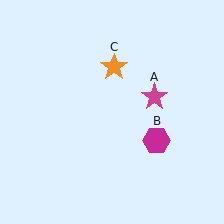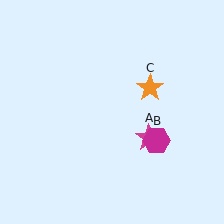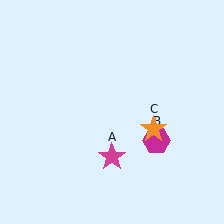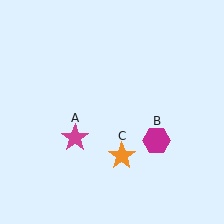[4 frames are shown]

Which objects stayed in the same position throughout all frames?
Magenta hexagon (object B) remained stationary.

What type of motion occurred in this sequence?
The magenta star (object A), orange star (object C) rotated clockwise around the center of the scene.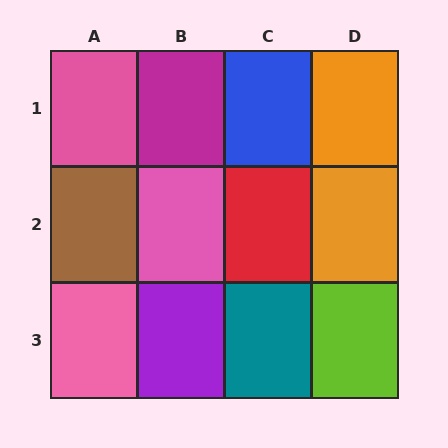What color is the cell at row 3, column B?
Purple.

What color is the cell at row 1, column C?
Blue.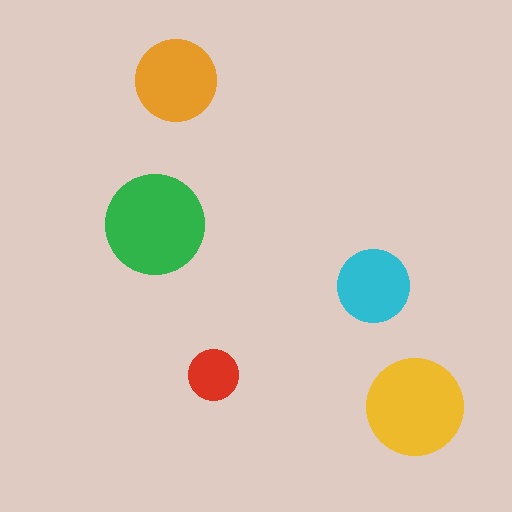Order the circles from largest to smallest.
the green one, the yellow one, the orange one, the cyan one, the red one.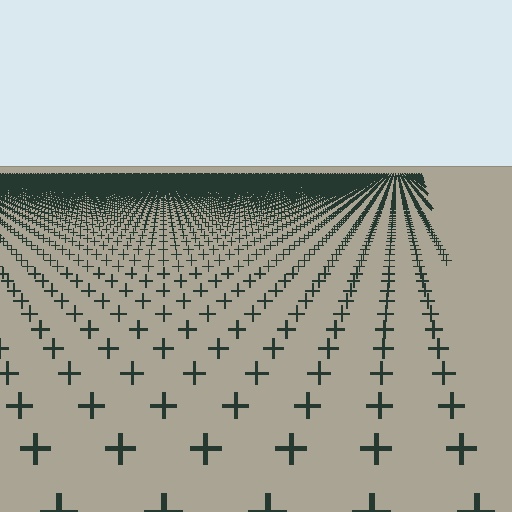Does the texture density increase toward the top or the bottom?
Density increases toward the top.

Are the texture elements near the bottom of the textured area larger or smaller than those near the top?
Larger. Near the bottom, elements are closer to the viewer and appear at a bigger on-screen size.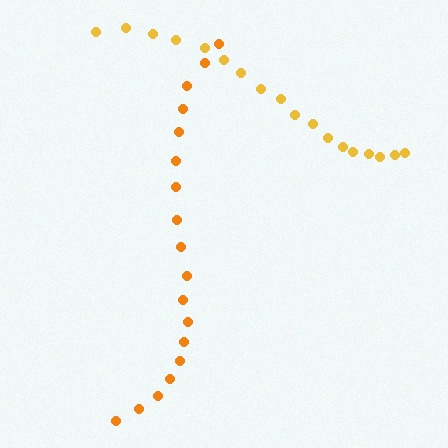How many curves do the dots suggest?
There are 2 distinct paths.